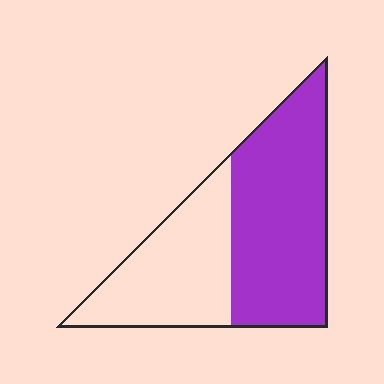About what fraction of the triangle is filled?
About three fifths (3/5).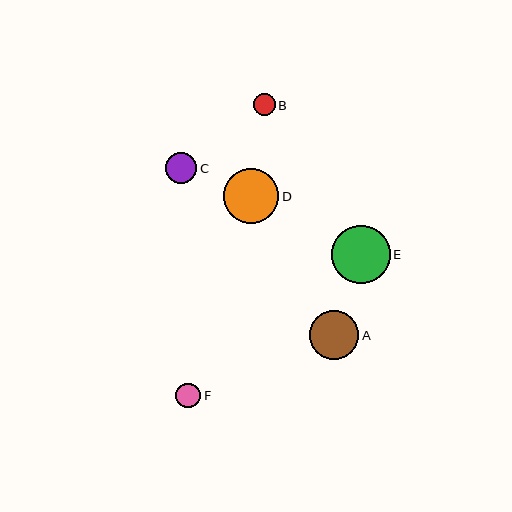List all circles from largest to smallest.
From largest to smallest: E, D, A, C, F, B.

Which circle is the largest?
Circle E is the largest with a size of approximately 58 pixels.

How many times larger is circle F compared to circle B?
Circle F is approximately 1.1 times the size of circle B.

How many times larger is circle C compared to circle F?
Circle C is approximately 1.3 times the size of circle F.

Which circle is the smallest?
Circle B is the smallest with a size of approximately 21 pixels.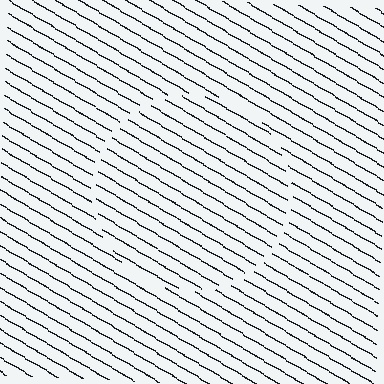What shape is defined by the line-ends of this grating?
An illusory circle. The interior of the shape contains the same grating, shifted by half a period — the contour is defined by the phase discontinuity where line-ends from the inner and outer gratings abut.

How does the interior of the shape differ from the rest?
The interior of the shape contains the same grating, shifted by half a period — the contour is defined by the phase discontinuity where line-ends from the inner and outer gratings abut.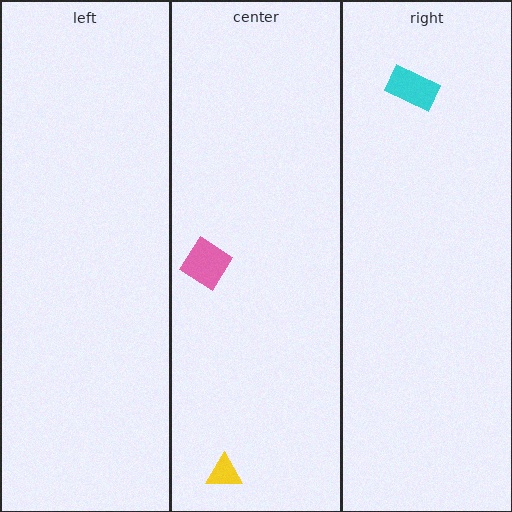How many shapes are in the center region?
2.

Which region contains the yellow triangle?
The center region.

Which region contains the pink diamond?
The center region.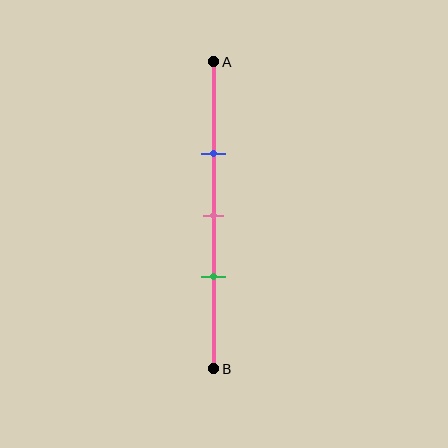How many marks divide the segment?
There are 3 marks dividing the segment.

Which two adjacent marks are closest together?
The pink and green marks are the closest adjacent pair.